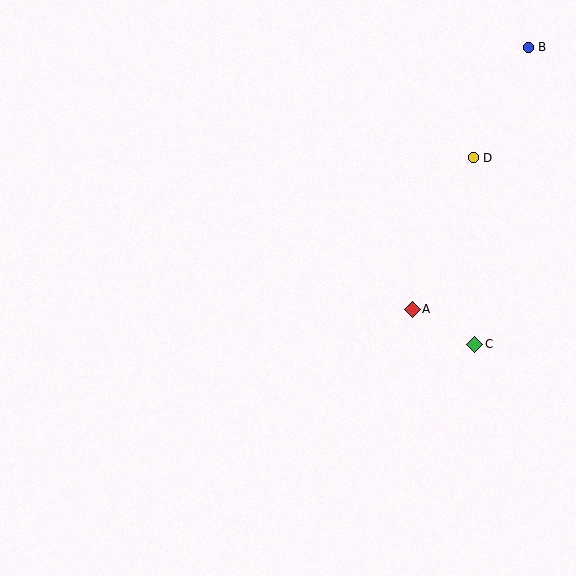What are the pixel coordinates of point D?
Point D is at (473, 158).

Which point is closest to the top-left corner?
Point D is closest to the top-left corner.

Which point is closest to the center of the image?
Point A at (412, 309) is closest to the center.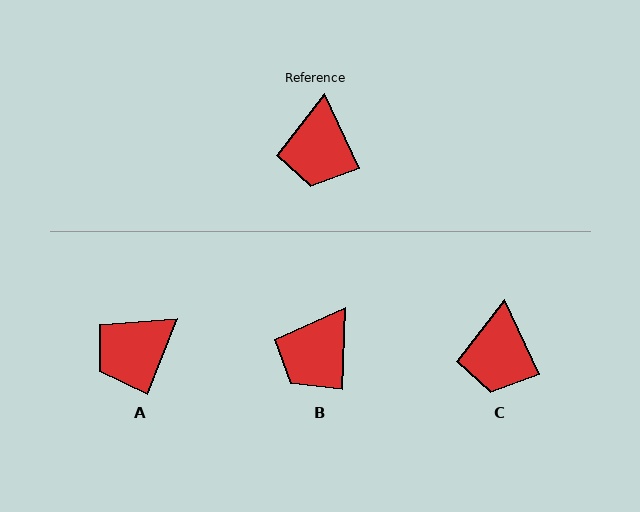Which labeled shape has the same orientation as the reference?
C.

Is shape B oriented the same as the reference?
No, it is off by about 28 degrees.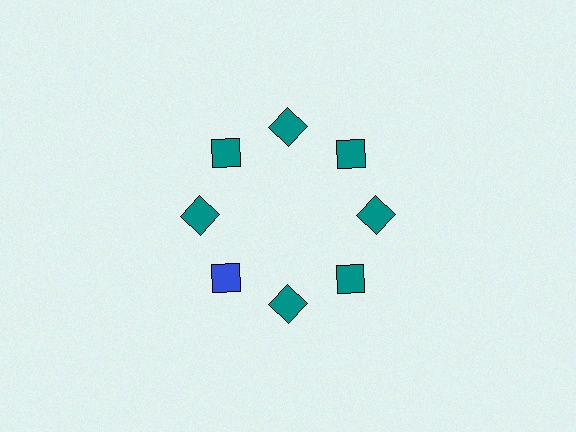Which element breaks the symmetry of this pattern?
The blue square at roughly the 8 o'clock position breaks the symmetry. All other shapes are teal squares.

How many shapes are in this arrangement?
There are 8 shapes arranged in a ring pattern.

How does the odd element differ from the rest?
It has a different color: blue instead of teal.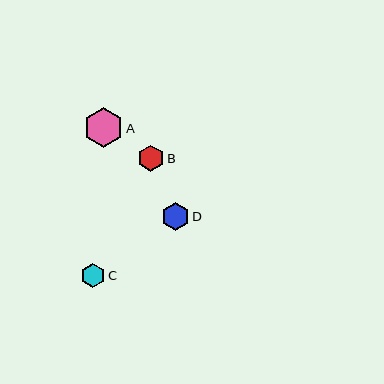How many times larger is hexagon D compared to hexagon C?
Hexagon D is approximately 1.2 times the size of hexagon C.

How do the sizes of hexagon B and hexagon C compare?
Hexagon B and hexagon C are approximately the same size.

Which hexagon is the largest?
Hexagon A is the largest with a size of approximately 40 pixels.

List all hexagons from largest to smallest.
From largest to smallest: A, D, B, C.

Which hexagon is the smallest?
Hexagon C is the smallest with a size of approximately 24 pixels.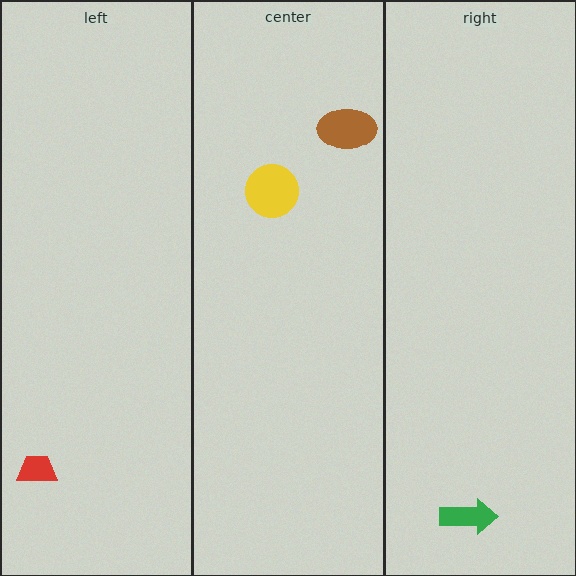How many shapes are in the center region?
2.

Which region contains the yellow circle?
The center region.